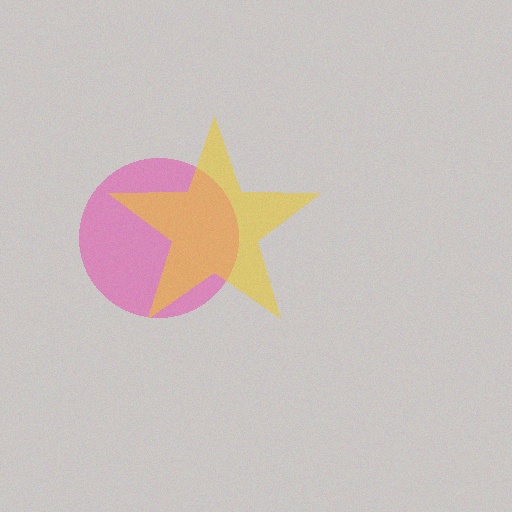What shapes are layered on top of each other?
The layered shapes are: a pink circle, a yellow star.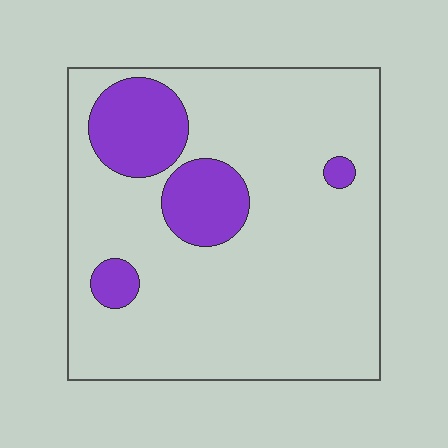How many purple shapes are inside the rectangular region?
4.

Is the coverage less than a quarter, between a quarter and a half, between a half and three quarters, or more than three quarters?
Less than a quarter.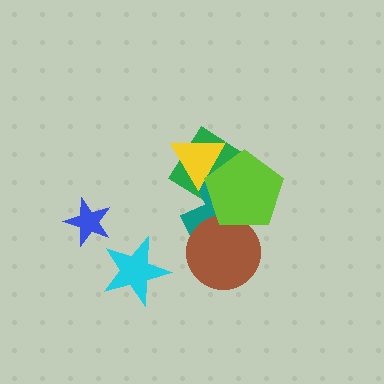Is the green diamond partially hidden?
Yes, it is partially covered by another shape.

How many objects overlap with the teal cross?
4 objects overlap with the teal cross.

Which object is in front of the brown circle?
The lime pentagon is in front of the brown circle.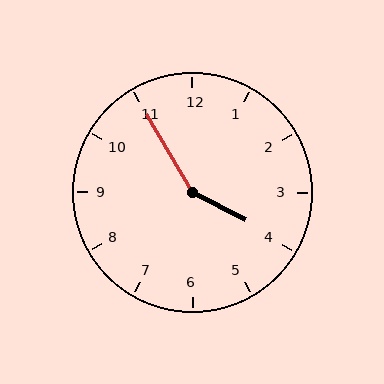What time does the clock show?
3:55.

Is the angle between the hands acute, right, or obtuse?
It is obtuse.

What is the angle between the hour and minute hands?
Approximately 148 degrees.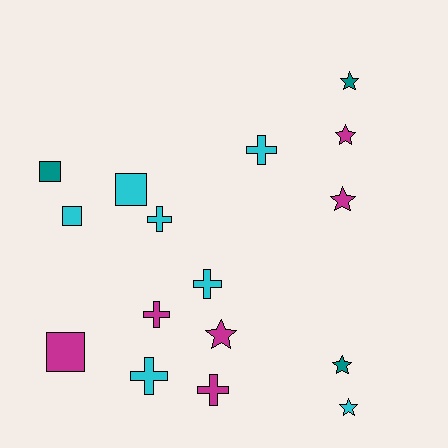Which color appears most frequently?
Cyan, with 7 objects.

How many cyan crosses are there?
There are 4 cyan crosses.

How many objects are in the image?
There are 16 objects.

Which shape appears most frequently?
Cross, with 6 objects.